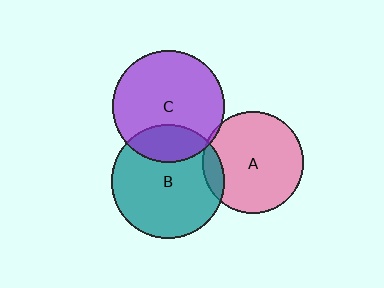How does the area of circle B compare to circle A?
Approximately 1.2 times.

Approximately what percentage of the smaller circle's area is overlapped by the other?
Approximately 5%.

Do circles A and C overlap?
Yes.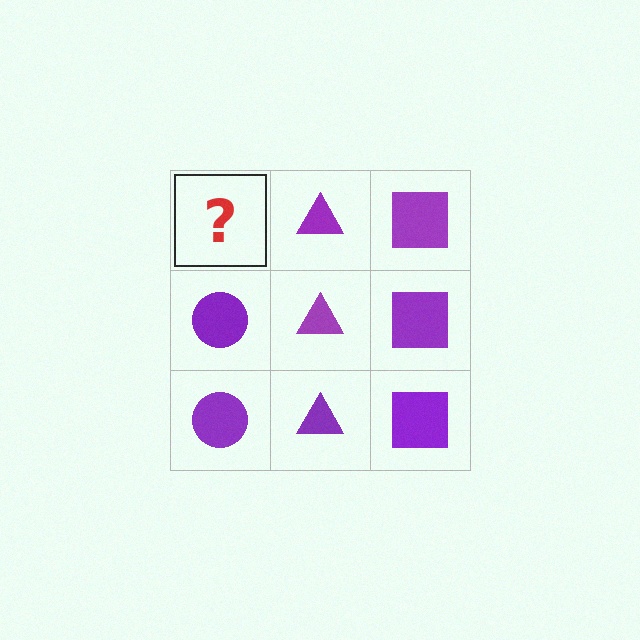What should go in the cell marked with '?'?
The missing cell should contain a purple circle.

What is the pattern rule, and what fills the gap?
The rule is that each column has a consistent shape. The gap should be filled with a purple circle.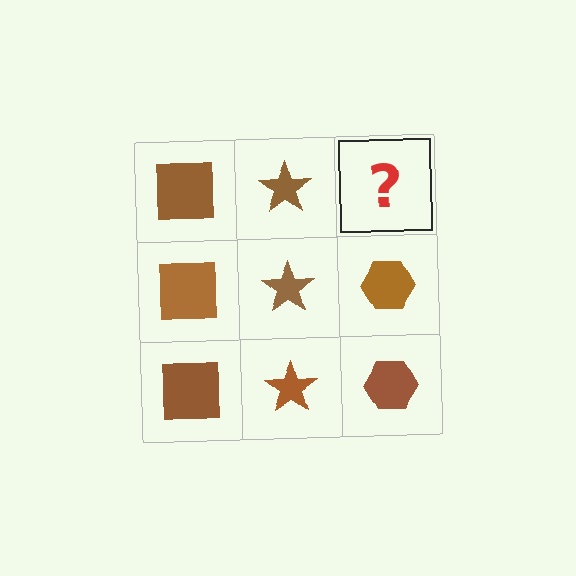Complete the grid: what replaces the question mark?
The question mark should be replaced with a brown hexagon.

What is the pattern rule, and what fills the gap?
The rule is that each column has a consistent shape. The gap should be filled with a brown hexagon.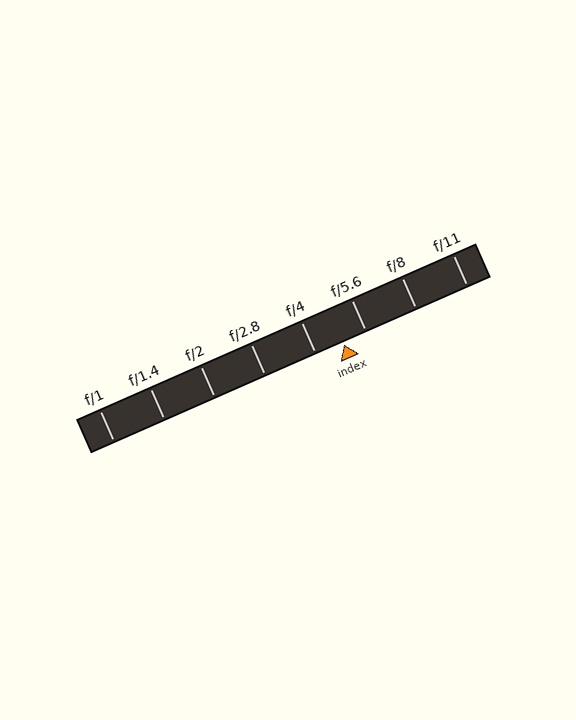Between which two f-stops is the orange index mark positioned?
The index mark is between f/4 and f/5.6.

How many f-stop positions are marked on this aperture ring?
There are 8 f-stop positions marked.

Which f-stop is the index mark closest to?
The index mark is closest to f/5.6.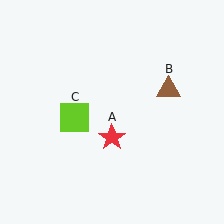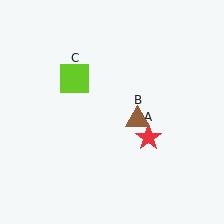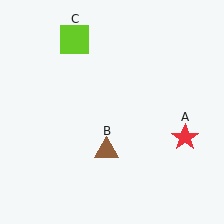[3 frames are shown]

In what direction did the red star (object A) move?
The red star (object A) moved right.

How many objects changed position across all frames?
3 objects changed position: red star (object A), brown triangle (object B), lime square (object C).